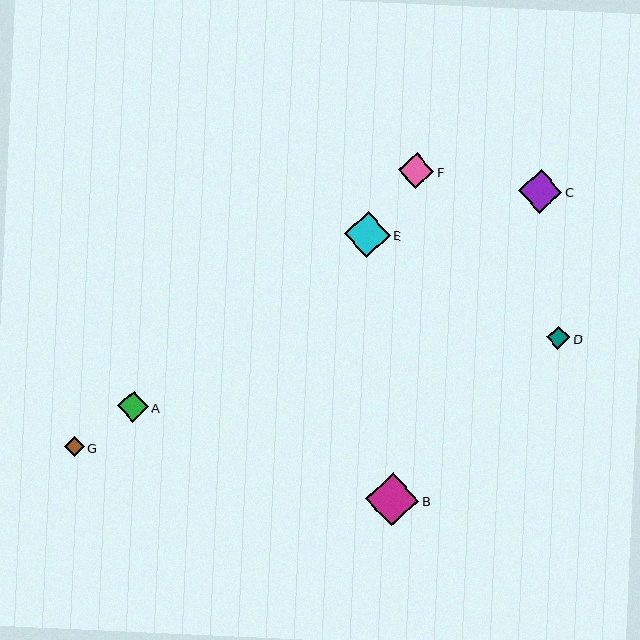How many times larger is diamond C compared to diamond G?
Diamond C is approximately 2.2 times the size of diamond G.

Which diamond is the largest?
Diamond B is the largest with a size of approximately 53 pixels.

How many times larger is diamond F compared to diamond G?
Diamond F is approximately 1.8 times the size of diamond G.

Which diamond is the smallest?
Diamond G is the smallest with a size of approximately 20 pixels.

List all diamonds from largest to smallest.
From largest to smallest: B, E, C, F, A, D, G.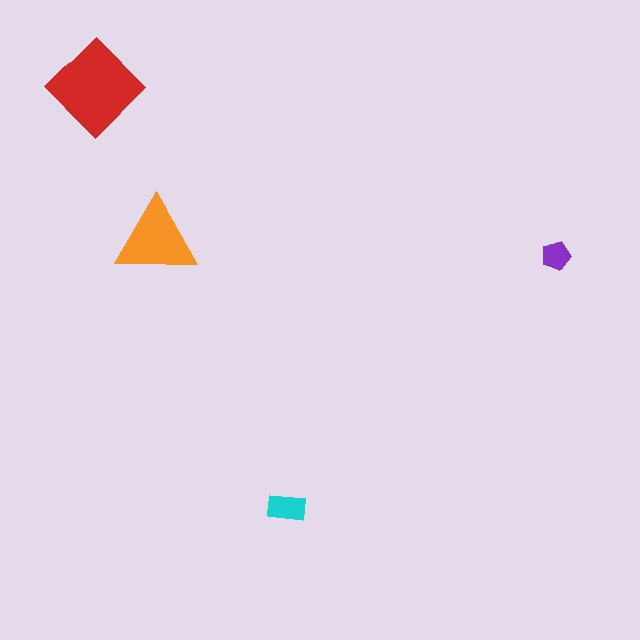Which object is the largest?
The red diamond.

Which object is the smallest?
The purple pentagon.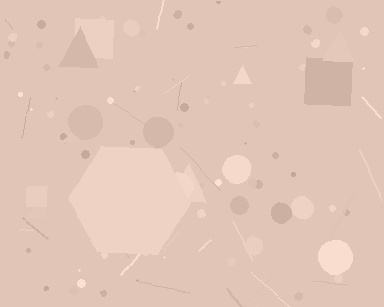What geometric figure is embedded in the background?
A hexagon is embedded in the background.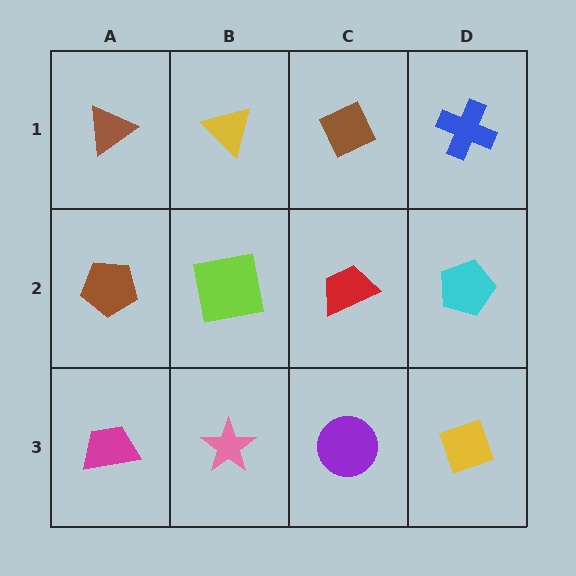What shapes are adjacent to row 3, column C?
A red trapezoid (row 2, column C), a pink star (row 3, column B), a yellow diamond (row 3, column D).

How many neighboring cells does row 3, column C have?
3.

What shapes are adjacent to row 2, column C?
A brown diamond (row 1, column C), a purple circle (row 3, column C), a lime square (row 2, column B), a cyan pentagon (row 2, column D).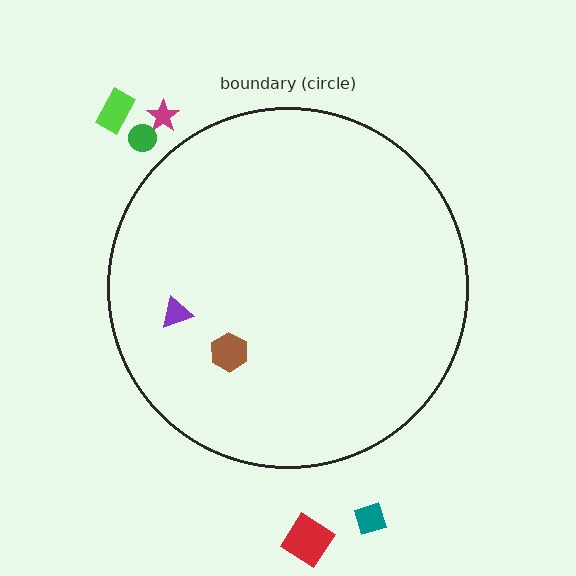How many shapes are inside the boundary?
2 inside, 5 outside.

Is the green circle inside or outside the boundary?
Outside.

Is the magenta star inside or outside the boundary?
Outside.